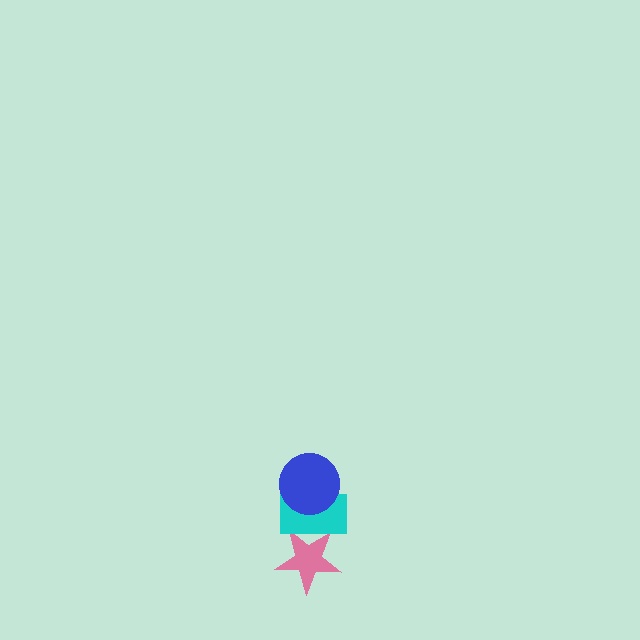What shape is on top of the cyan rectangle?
The blue circle is on top of the cyan rectangle.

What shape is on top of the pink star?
The cyan rectangle is on top of the pink star.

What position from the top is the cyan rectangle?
The cyan rectangle is 2nd from the top.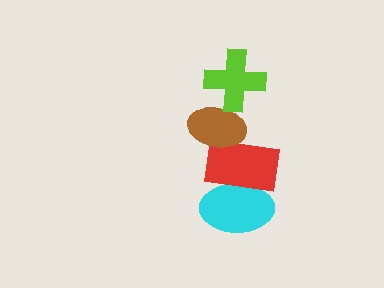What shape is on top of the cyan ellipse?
The red rectangle is on top of the cyan ellipse.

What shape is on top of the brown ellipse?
The lime cross is on top of the brown ellipse.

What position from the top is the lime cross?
The lime cross is 1st from the top.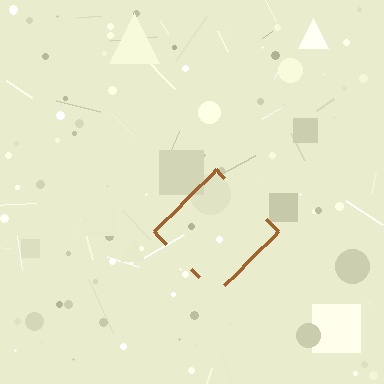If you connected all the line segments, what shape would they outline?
They would outline a diamond.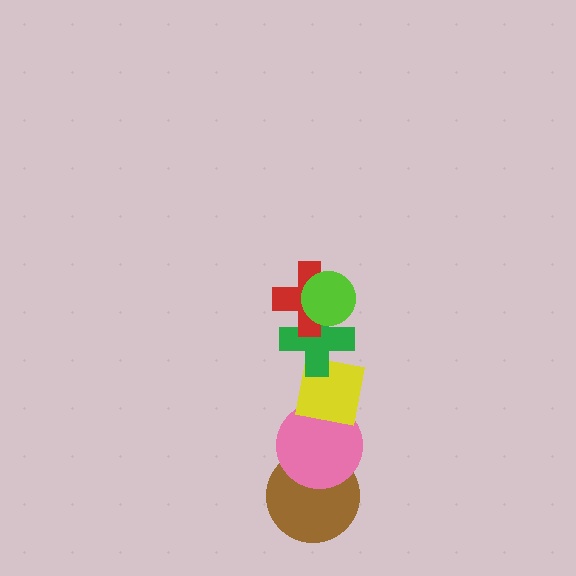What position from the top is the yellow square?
The yellow square is 4th from the top.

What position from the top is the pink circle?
The pink circle is 5th from the top.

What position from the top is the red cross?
The red cross is 2nd from the top.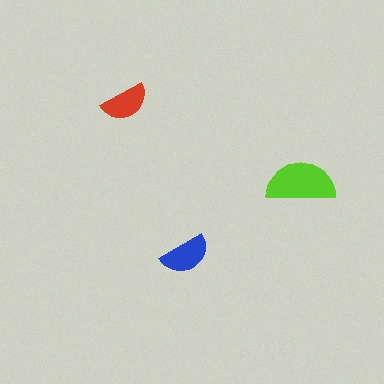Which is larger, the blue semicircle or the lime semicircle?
The lime one.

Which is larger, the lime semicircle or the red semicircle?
The lime one.